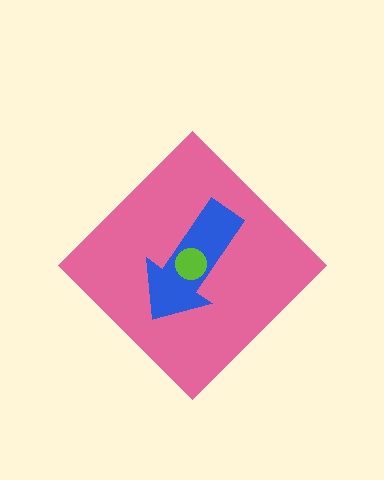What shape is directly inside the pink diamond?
The blue arrow.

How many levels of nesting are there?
3.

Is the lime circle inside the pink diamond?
Yes.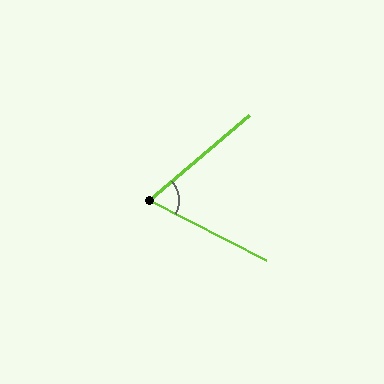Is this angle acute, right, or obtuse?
It is acute.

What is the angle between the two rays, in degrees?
Approximately 68 degrees.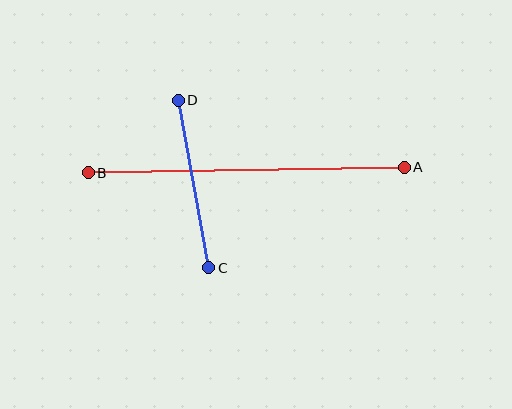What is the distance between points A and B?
The distance is approximately 316 pixels.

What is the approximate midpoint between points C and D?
The midpoint is at approximately (194, 184) pixels.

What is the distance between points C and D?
The distance is approximately 170 pixels.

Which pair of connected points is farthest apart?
Points A and B are farthest apart.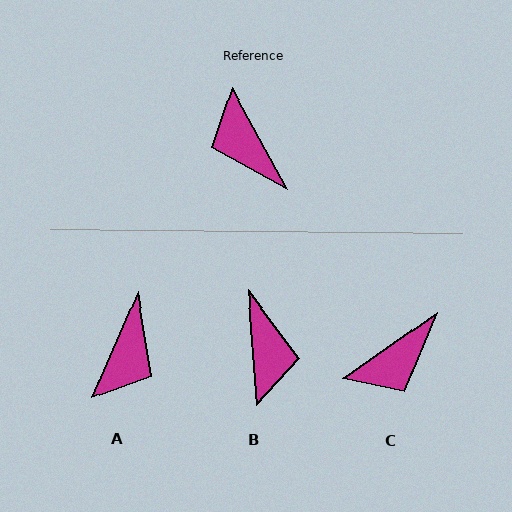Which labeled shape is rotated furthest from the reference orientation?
B, about 156 degrees away.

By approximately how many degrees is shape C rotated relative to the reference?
Approximately 96 degrees counter-clockwise.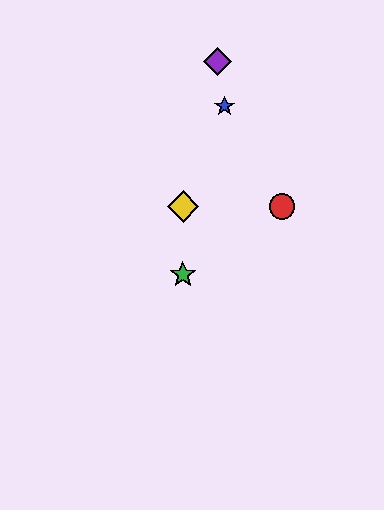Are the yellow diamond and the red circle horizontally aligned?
Yes, both are at y≈207.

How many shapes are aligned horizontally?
2 shapes (the red circle, the yellow diamond) are aligned horizontally.